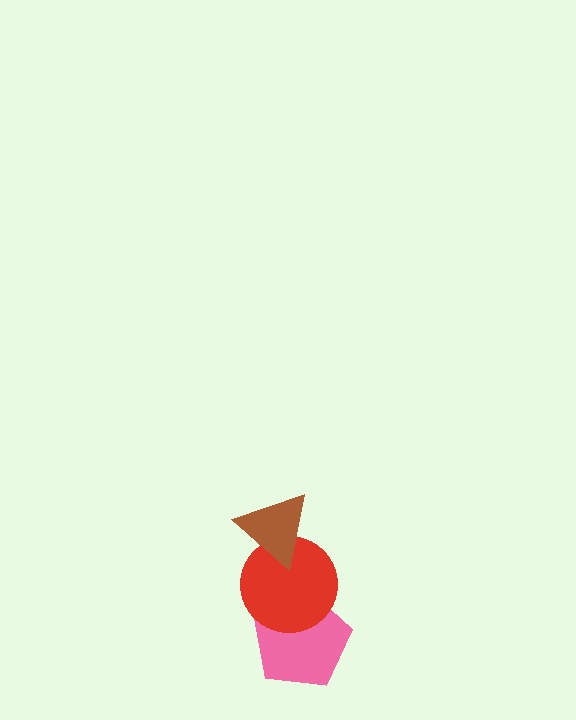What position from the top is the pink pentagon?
The pink pentagon is 3rd from the top.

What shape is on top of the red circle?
The brown triangle is on top of the red circle.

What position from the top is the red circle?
The red circle is 2nd from the top.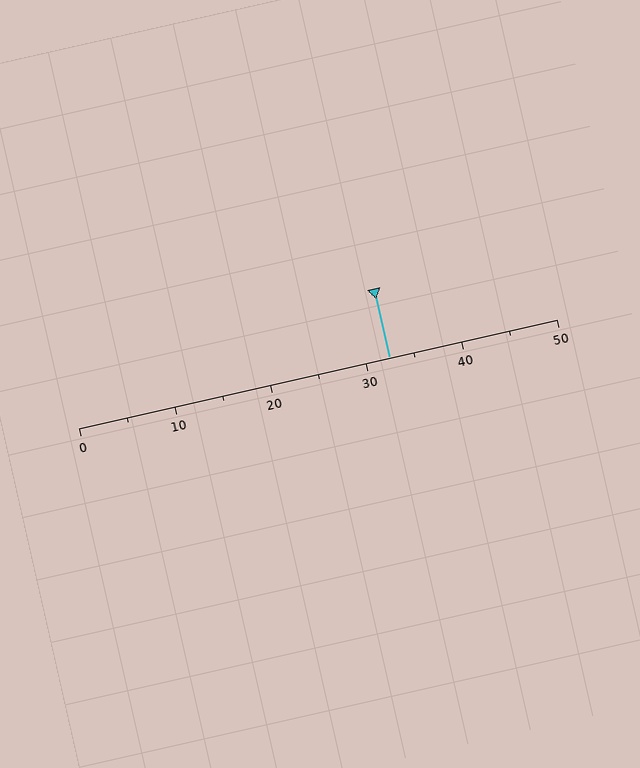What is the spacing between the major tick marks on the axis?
The major ticks are spaced 10 apart.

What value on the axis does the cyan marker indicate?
The marker indicates approximately 32.5.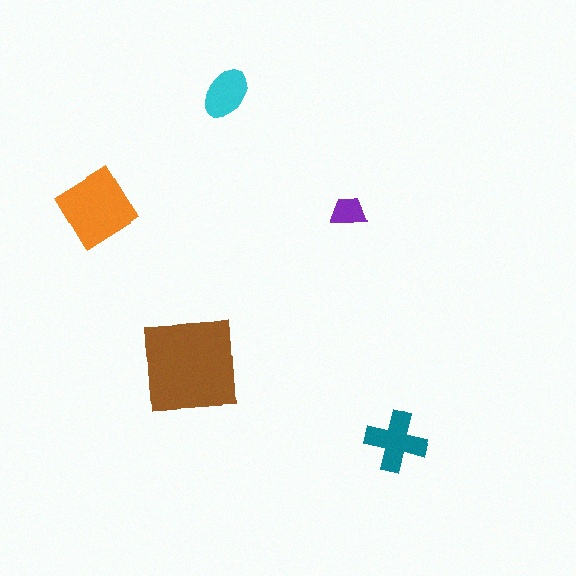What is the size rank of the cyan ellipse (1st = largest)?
4th.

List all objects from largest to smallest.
The brown square, the orange diamond, the teal cross, the cyan ellipse, the purple trapezoid.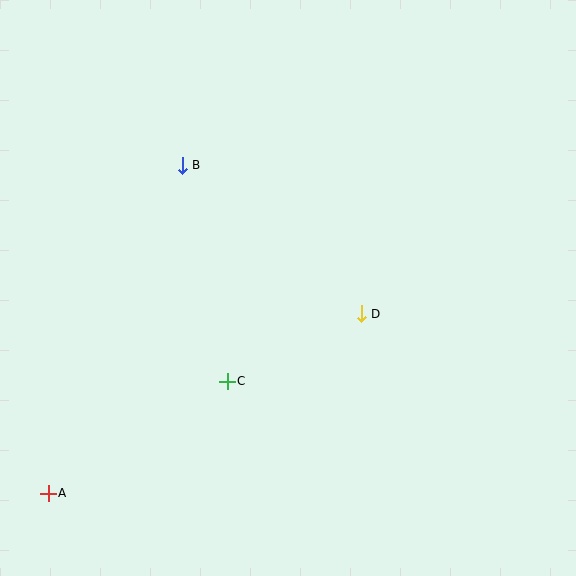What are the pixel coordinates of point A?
Point A is at (48, 493).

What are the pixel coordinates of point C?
Point C is at (227, 381).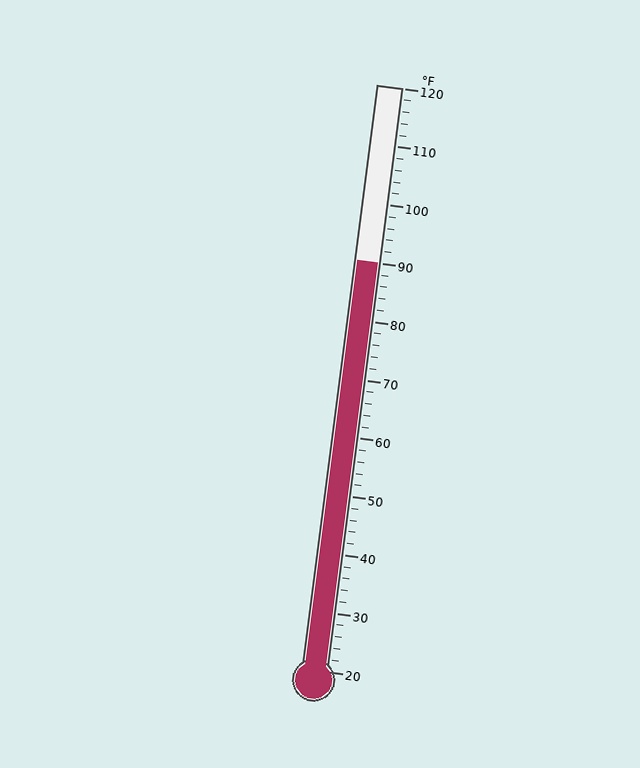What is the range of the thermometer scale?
The thermometer scale ranges from 20°F to 120°F.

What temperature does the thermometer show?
The thermometer shows approximately 90°F.